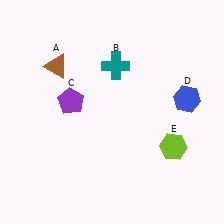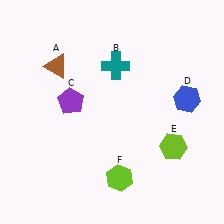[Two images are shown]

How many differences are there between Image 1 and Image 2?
There is 1 difference between the two images.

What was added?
A lime hexagon (F) was added in Image 2.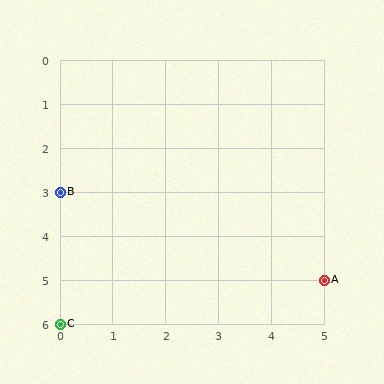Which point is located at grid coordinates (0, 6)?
Point C is at (0, 6).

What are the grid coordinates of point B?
Point B is at grid coordinates (0, 3).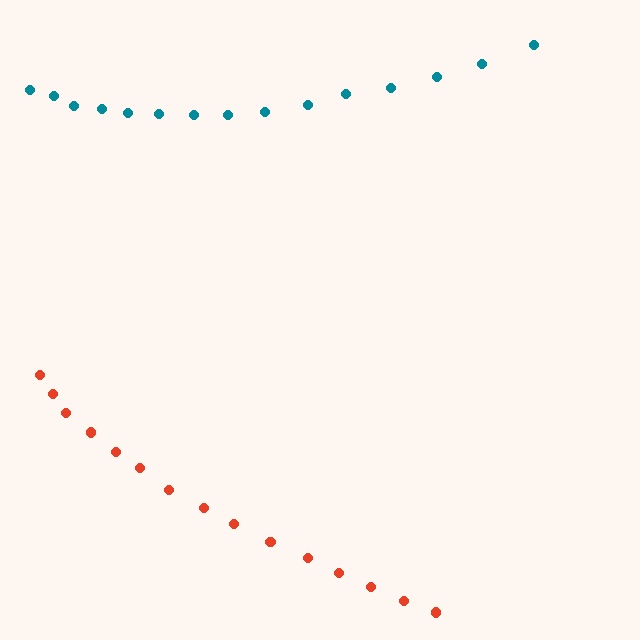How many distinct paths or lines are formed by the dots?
There are 2 distinct paths.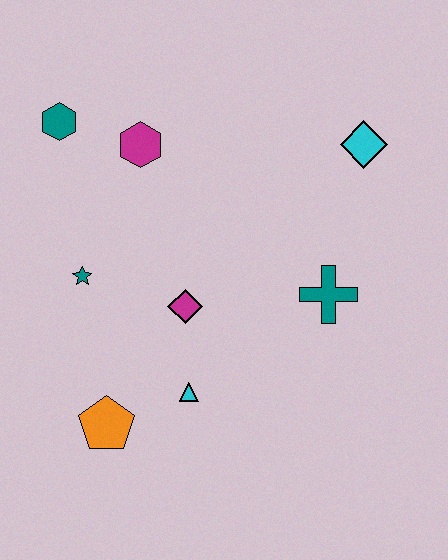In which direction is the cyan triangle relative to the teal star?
The cyan triangle is below the teal star.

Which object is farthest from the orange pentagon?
The cyan diamond is farthest from the orange pentagon.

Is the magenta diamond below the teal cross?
Yes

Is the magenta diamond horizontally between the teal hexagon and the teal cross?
Yes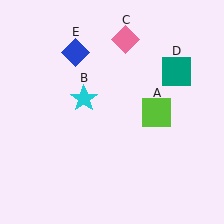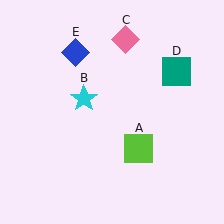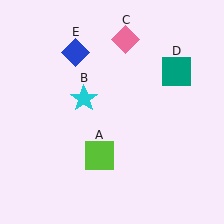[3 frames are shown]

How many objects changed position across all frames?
1 object changed position: lime square (object A).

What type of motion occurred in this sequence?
The lime square (object A) rotated clockwise around the center of the scene.